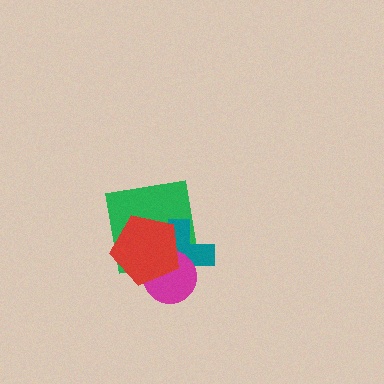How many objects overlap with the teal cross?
3 objects overlap with the teal cross.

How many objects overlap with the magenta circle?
3 objects overlap with the magenta circle.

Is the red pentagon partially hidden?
No, no other shape covers it.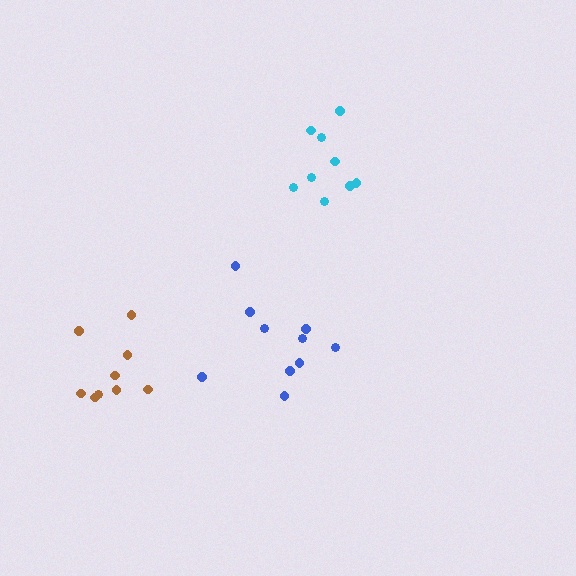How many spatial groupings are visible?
There are 3 spatial groupings.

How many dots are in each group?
Group 1: 9 dots, Group 2: 9 dots, Group 3: 10 dots (28 total).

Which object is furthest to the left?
The brown cluster is leftmost.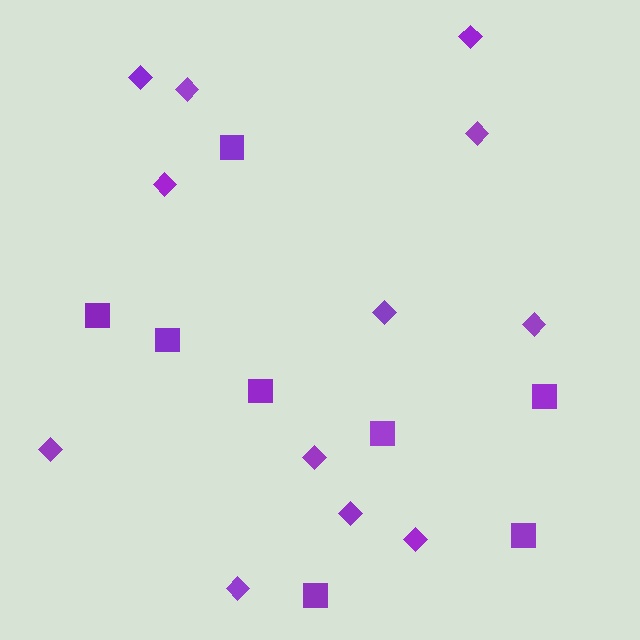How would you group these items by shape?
There are 2 groups: one group of diamonds (12) and one group of squares (8).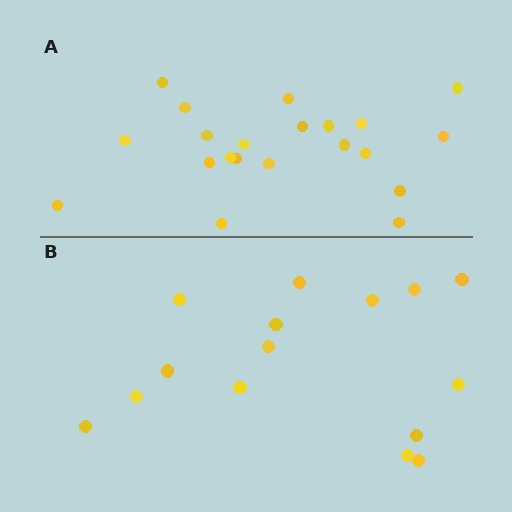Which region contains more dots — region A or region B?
Region A (the top region) has more dots.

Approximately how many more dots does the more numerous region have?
Region A has about 6 more dots than region B.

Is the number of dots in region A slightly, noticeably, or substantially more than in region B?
Region A has noticeably more, but not dramatically so. The ratio is roughly 1.4 to 1.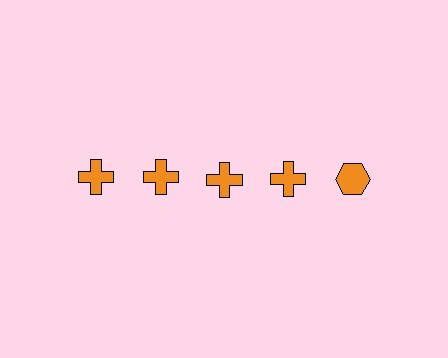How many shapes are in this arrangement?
There are 5 shapes arranged in a grid pattern.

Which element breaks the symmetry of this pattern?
The orange hexagon in the top row, rightmost column breaks the symmetry. All other shapes are orange crosses.